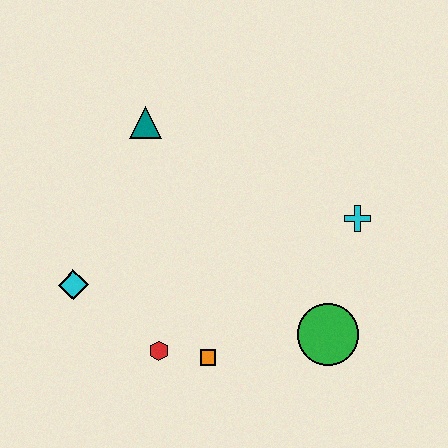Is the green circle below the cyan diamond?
Yes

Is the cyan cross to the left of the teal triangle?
No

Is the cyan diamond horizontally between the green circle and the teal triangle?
No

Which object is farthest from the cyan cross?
The cyan diamond is farthest from the cyan cross.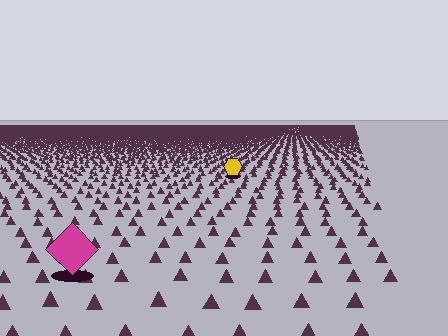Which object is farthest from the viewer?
The yellow hexagon is farthest from the viewer. It appears smaller and the ground texture around it is denser.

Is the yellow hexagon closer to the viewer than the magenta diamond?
No. The magenta diamond is closer — you can tell from the texture gradient: the ground texture is coarser near it.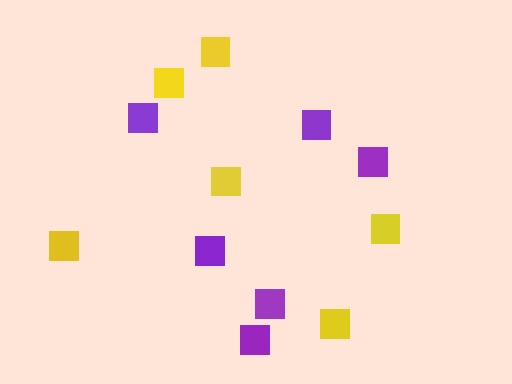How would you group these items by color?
There are 2 groups: one group of yellow squares (6) and one group of purple squares (6).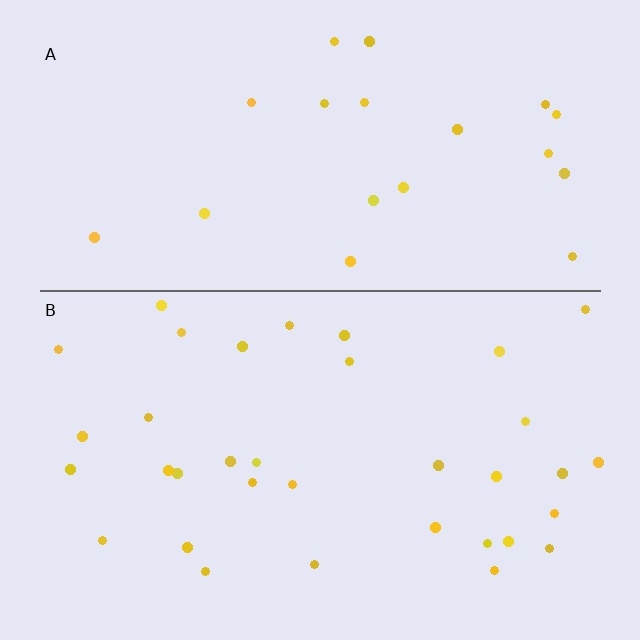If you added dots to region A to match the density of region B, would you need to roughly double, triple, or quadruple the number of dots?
Approximately double.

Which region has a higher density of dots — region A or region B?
B (the bottom).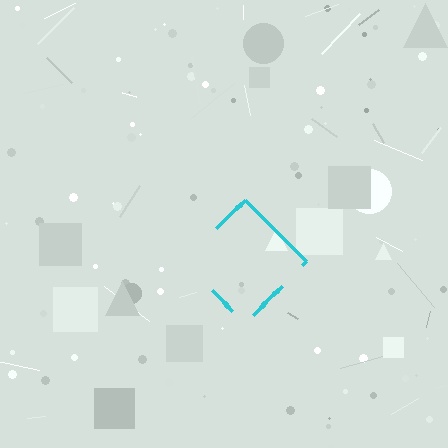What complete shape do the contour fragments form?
The contour fragments form a diamond.